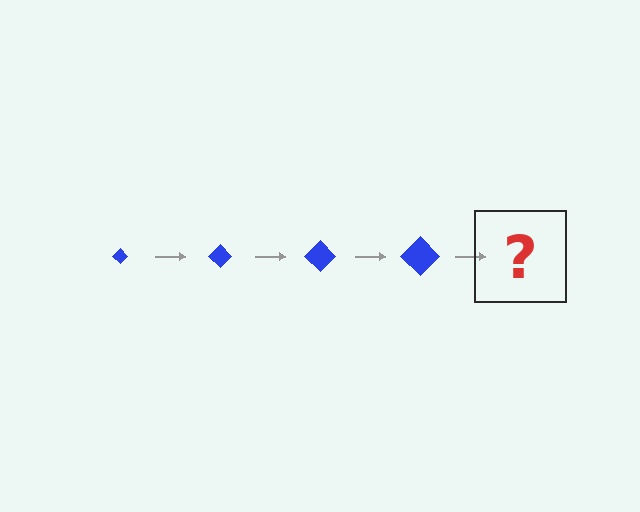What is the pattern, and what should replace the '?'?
The pattern is that the diamond gets progressively larger each step. The '?' should be a blue diamond, larger than the previous one.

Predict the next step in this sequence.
The next step is a blue diamond, larger than the previous one.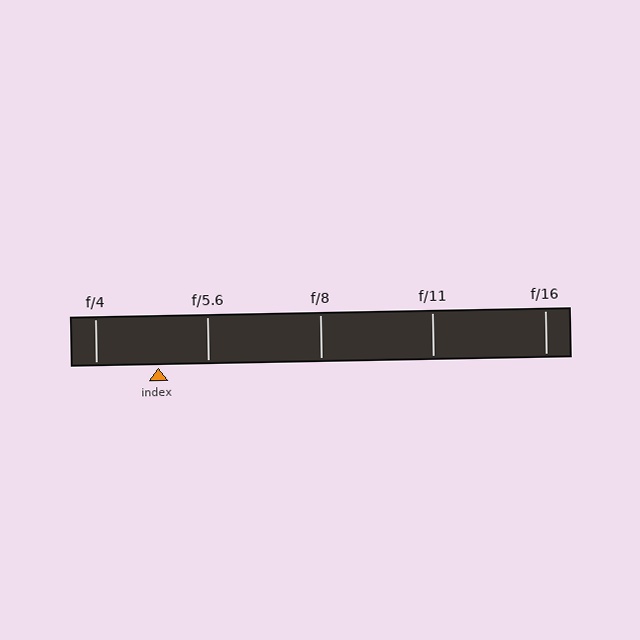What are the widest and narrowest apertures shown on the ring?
The widest aperture shown is f/4 and the narrowest is f/16.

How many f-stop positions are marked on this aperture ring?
There are 5 f-stop positions marked.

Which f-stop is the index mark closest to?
The index mark is closest to f/5.6.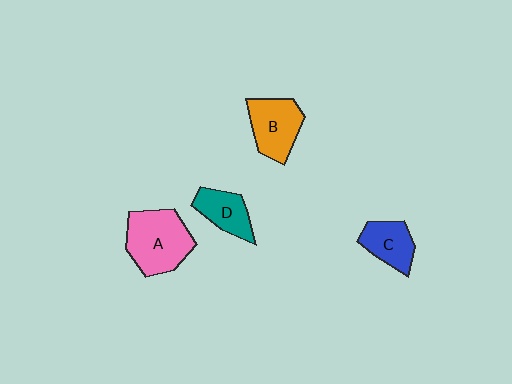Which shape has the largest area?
Shape A (pink).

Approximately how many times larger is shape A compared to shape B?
Approximately 1.3 times.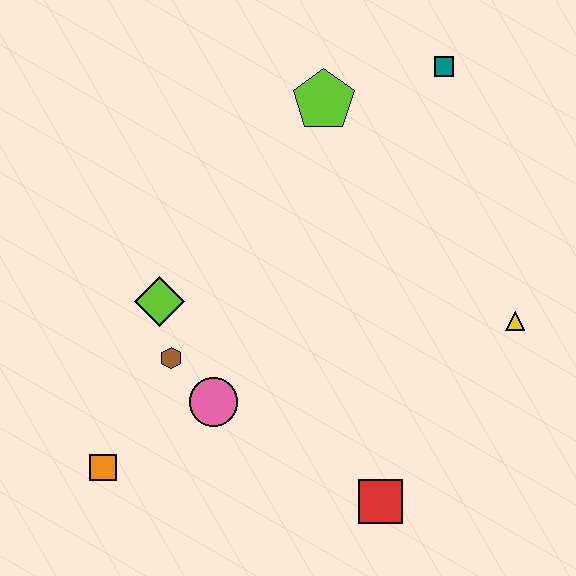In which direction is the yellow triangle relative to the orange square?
The yellow triangle is to the right of the orange square.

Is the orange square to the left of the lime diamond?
Yes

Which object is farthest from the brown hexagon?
The teal square is farthest from the brown hexagon.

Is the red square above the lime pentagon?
No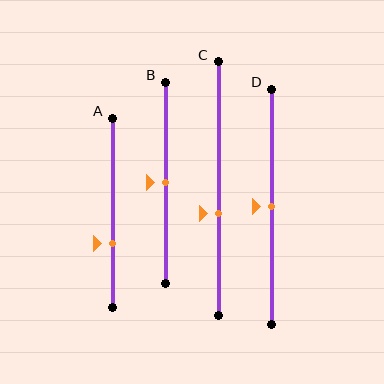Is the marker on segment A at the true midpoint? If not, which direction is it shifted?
No, the marker on segment A is shifted downward by about 16% of the segment length.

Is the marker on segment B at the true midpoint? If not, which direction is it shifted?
Yes, the marker on segment B is at the true midpoint.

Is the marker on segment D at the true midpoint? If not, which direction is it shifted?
Yes, the marker on segment D is at the true midpoint.